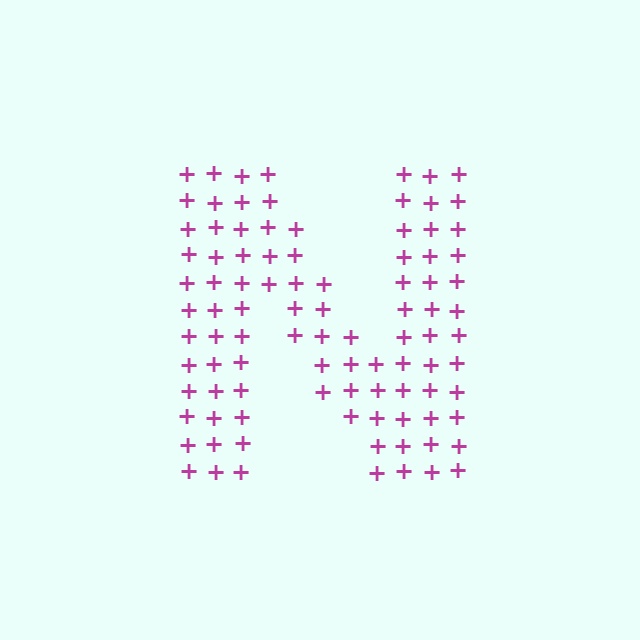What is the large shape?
The large shape is the letter N.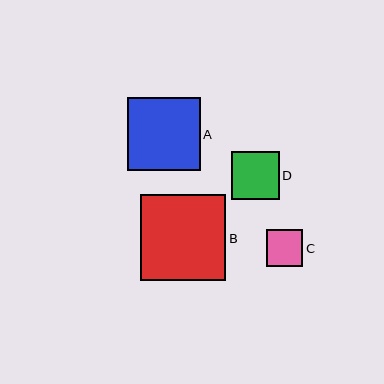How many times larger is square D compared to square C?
Square D is approximately 1.3 times the size of square C.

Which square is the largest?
Square B is the largest with a size of approximately 85 pixels.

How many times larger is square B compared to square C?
Square B is approximately 2.3 times the size of square C.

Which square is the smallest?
Square C is the smallest with a size of approximately 37 pixels.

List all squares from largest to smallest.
From largest to smallest: B, A, D, C.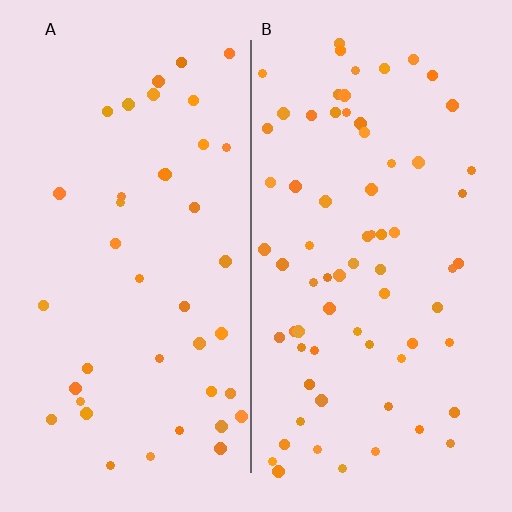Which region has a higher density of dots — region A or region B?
B (the right).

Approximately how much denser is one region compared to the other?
Approximately 1.7× — region B over region A.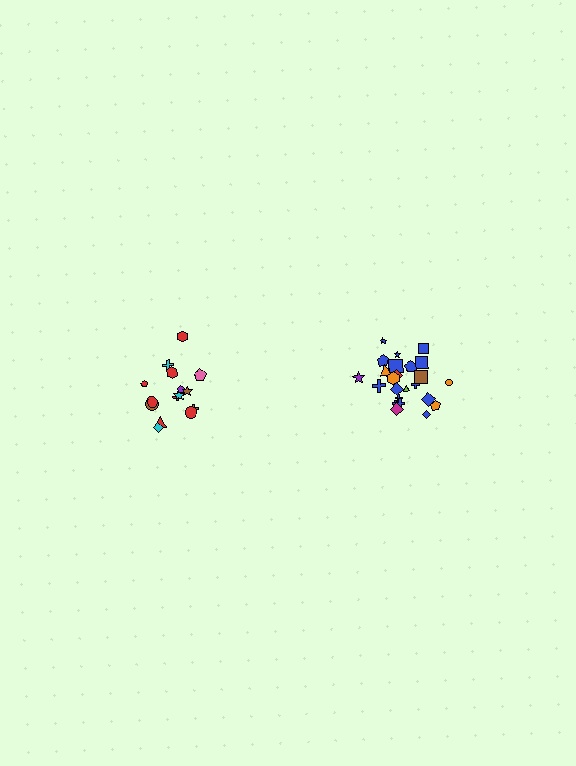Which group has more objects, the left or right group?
The right group.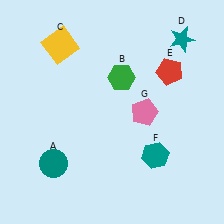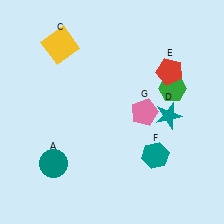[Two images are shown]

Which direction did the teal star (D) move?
The teal star (D) moved down.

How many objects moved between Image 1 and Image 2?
2 objects moved between the two images.